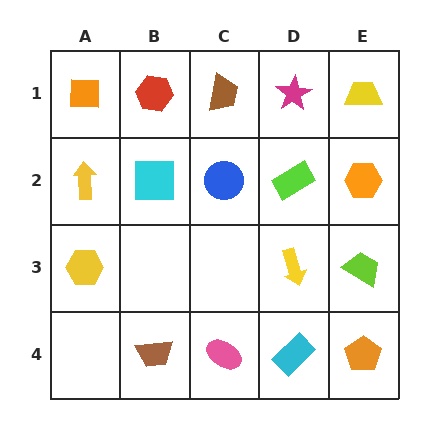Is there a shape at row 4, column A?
No, that cell is empty.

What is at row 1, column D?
A magenta star.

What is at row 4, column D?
A cyan rectangle.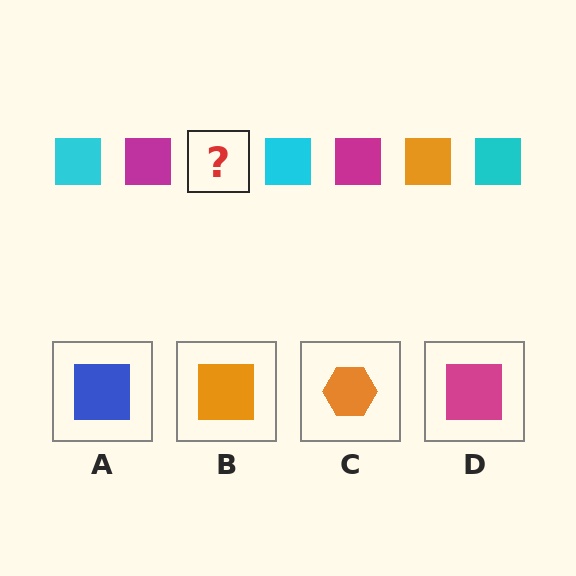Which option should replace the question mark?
Option B.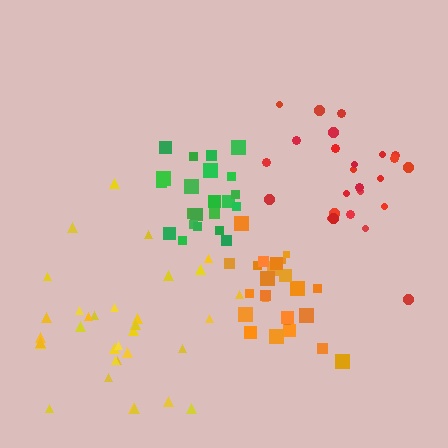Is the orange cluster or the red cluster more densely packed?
Orange.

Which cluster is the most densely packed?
Green.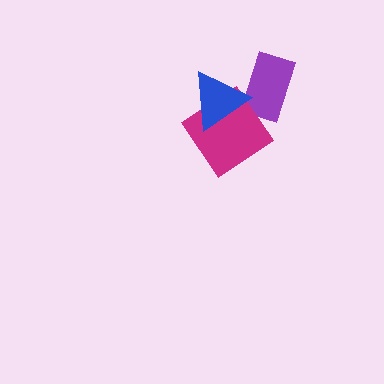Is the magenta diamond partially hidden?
Yes, it is partially covered by another shape.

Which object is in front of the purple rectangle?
The blue triangle is in front of the purple rectangle.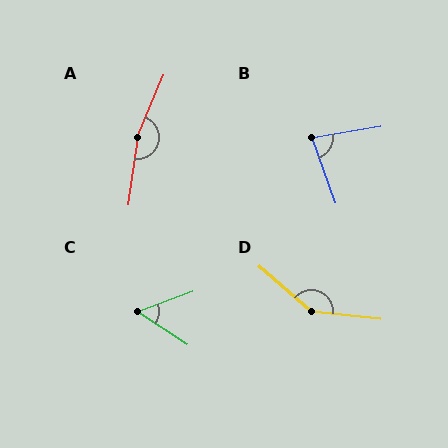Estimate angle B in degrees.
Approximately 80 degrees.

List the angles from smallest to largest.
C (54°), B (80°), D (146°), A (165°).